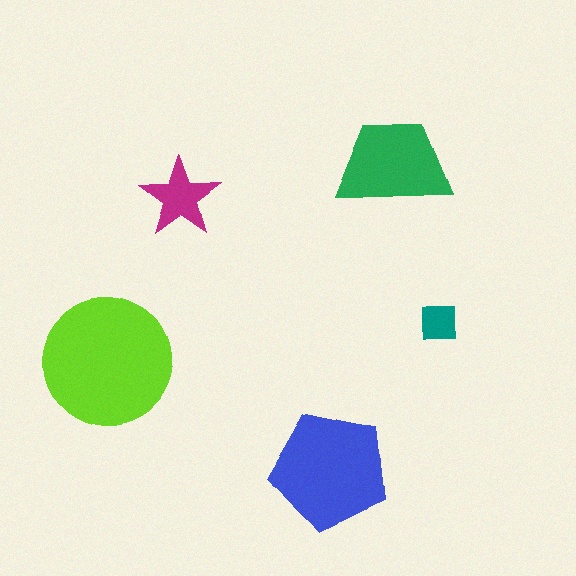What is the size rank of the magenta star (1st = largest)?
4th.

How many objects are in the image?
There are 5 objects in the image.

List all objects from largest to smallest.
The lime circle, the blue pentagon, the green trapezoid, the magenta star, the teal square.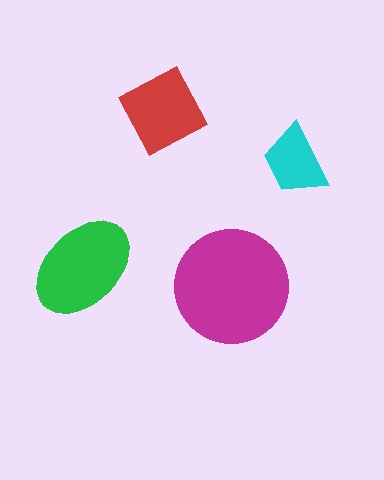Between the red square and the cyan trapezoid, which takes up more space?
The red square.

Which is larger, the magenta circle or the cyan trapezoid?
The magenta circle.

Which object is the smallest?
The cyan trapezoid.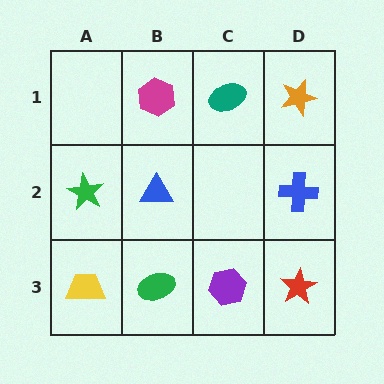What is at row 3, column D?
A red star.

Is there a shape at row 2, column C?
No, that cell is empty.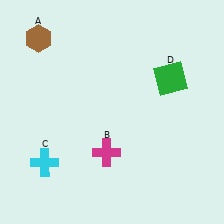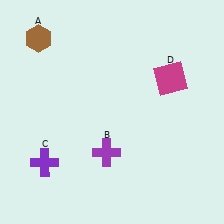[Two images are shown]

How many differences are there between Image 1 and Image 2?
There are 3 differences between the two images.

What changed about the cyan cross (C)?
In Image 1, C is cyan. In Image 2, it changed to purple.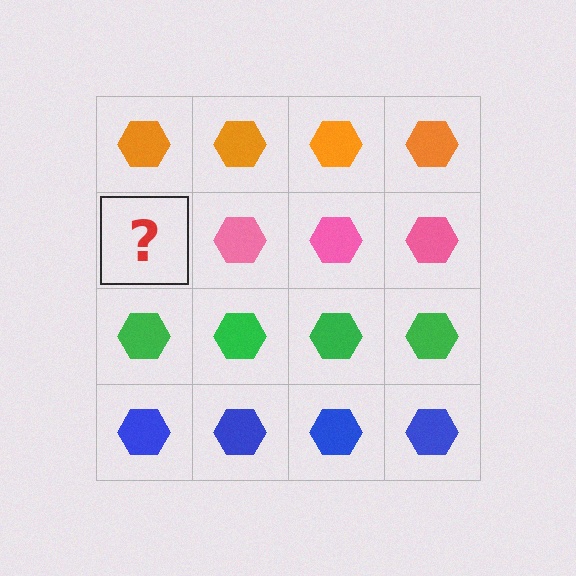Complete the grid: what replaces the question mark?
The question mark should be replaced with a pink hexagon.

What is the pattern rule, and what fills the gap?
The rule is that each row has a consistent color. The gap should be filled with a pink hexagon.